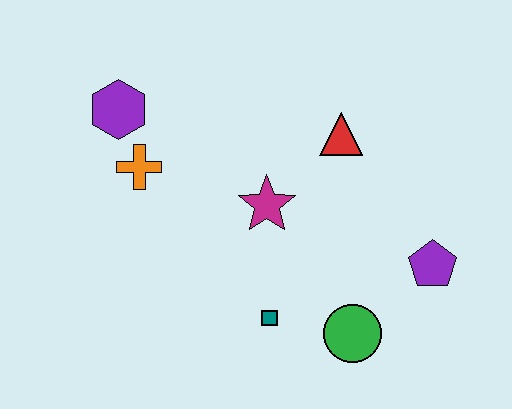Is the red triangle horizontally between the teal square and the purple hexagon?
No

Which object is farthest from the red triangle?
The purple hexagon is farthest from the red triangle.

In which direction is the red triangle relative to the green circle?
The red triangle is above the green circle.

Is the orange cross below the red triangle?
Yes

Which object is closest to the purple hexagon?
The orange cross is closest to the purple hexagon.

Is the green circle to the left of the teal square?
No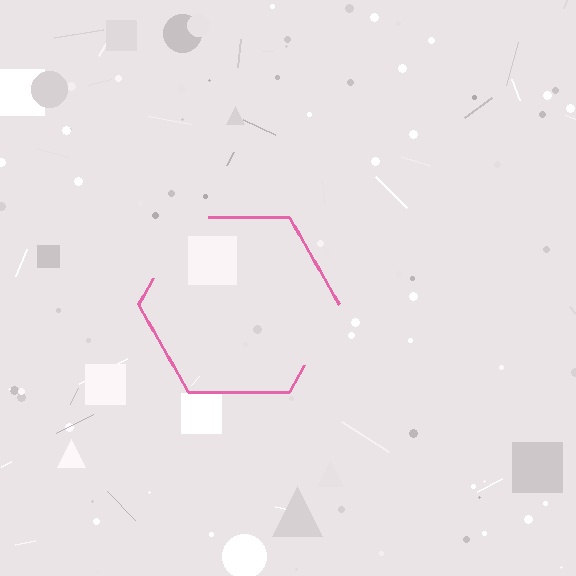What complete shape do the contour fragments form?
The contour fragments form a hexagon.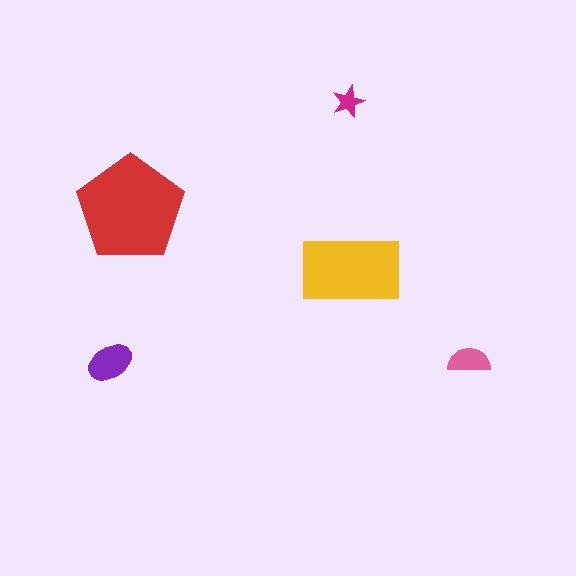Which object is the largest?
The red pentagon.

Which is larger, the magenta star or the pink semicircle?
The pink semicircle.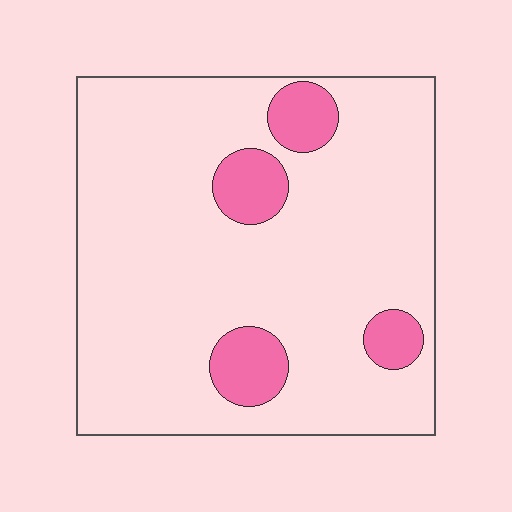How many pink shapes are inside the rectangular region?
4.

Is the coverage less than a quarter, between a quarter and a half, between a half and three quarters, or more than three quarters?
Less than a quarter.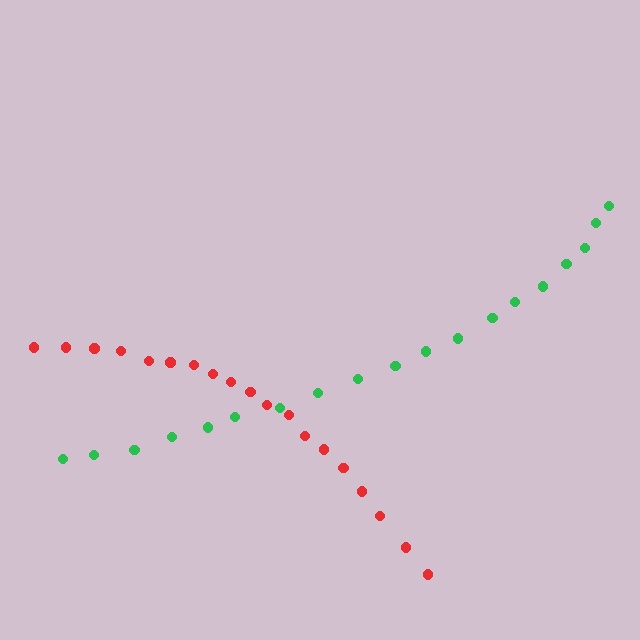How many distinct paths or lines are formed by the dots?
There are 2 distinct paths.